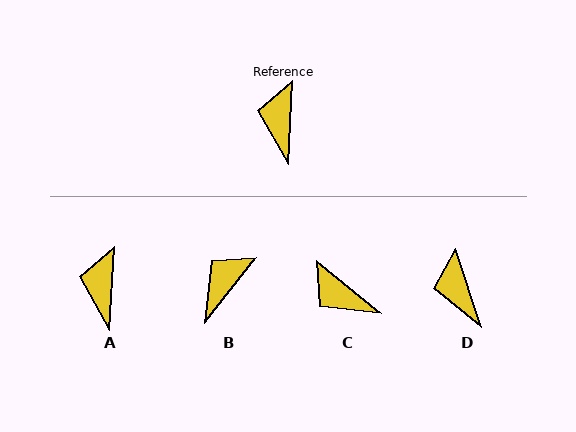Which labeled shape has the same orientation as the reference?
A.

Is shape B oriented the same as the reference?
No, it is off by about 36 degrees.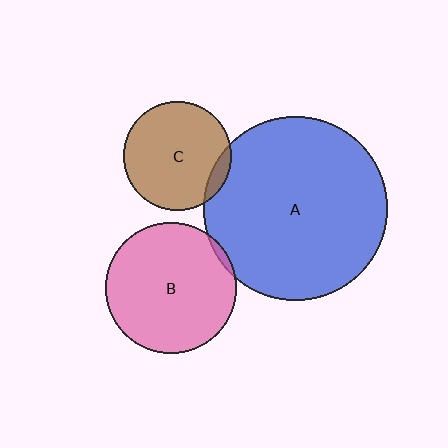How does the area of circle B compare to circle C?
Approximately 1.5 times.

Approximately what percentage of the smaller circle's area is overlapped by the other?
Approximately 10%.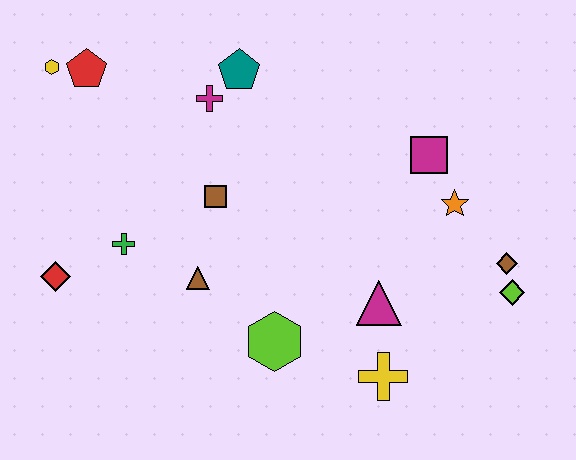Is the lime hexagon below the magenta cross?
Yes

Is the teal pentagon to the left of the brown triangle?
No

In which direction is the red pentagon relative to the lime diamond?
The red pentagon is to the left of the lime diamond.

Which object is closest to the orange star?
The magenta square is closest to the orange star.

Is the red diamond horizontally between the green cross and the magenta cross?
No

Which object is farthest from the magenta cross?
The lime diamond is farthest from the magenta cross.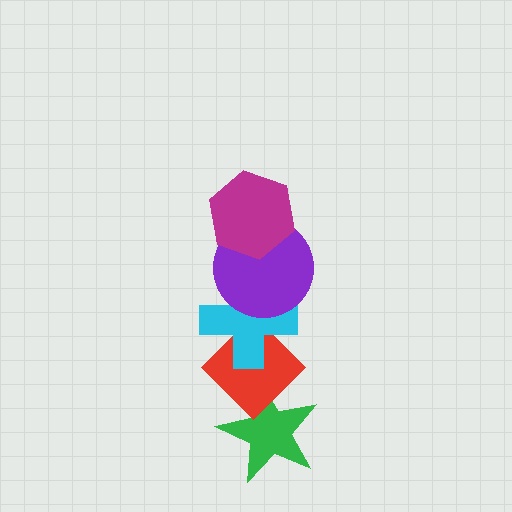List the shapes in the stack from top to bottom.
From top to bottom: the magenta hexagon, the purple circle, the cyan cross, the red diamond, the green star.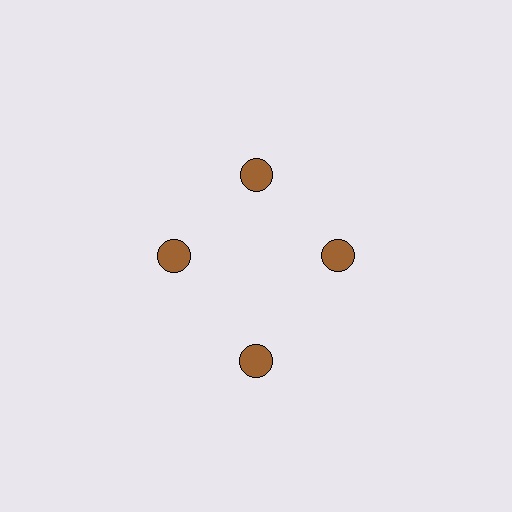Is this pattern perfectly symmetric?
No. The 4 brown circles are arranged in a ring, but one element near the 6 o'clock position is pushed outward from the center, breaking the 4-fold rotational symmetry.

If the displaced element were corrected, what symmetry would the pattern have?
It would have 4-fold rotational symmetry — the pattern would map onto itself every 90 degrees.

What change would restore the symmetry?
The symmetry would be restored by moving it inward, back onto the ring so that all 4 circles sit at equal angles and equal distance from the center.